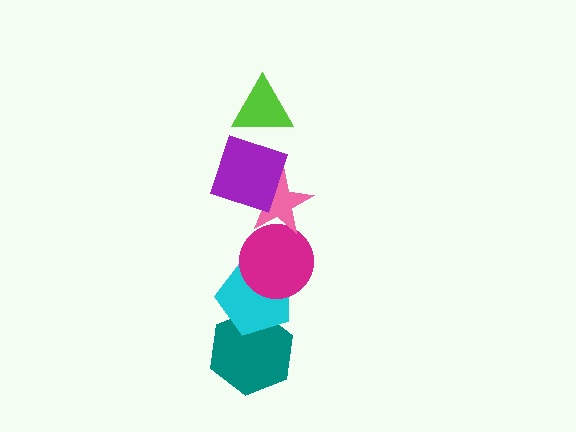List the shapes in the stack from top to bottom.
From top to bottom: the lime triangle, the purple square, the pink star, the magenta circle, the cyan pentagon, the teal hexagon.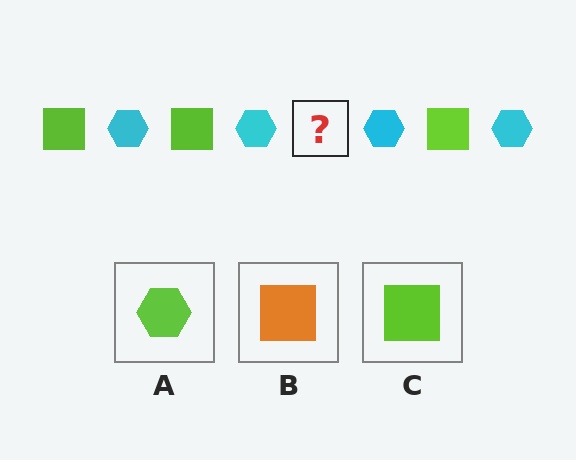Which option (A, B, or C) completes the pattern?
C.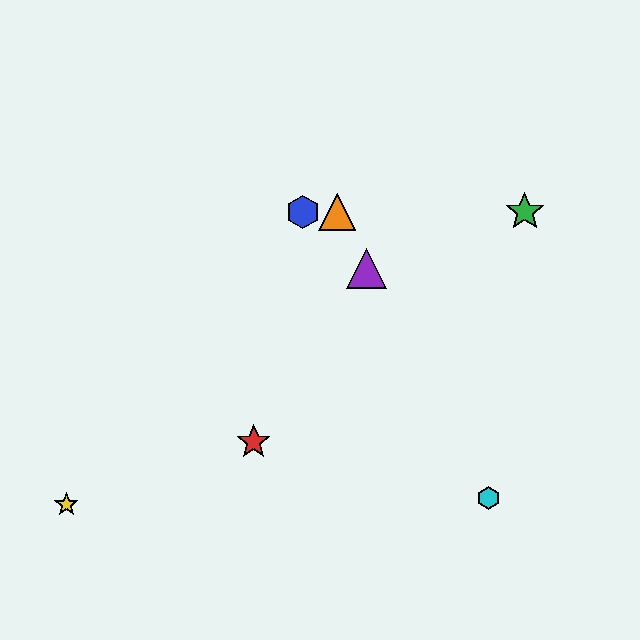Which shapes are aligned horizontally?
The blue hexagon, the green star, the orange triangle are aligned horizontally.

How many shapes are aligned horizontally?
3 shapes (the blue hexagon, the green star, the orange triangle) are aligned horizontally.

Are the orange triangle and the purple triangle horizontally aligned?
No, the orange triangle is at y≈212 and the purple triangle is at y≈269.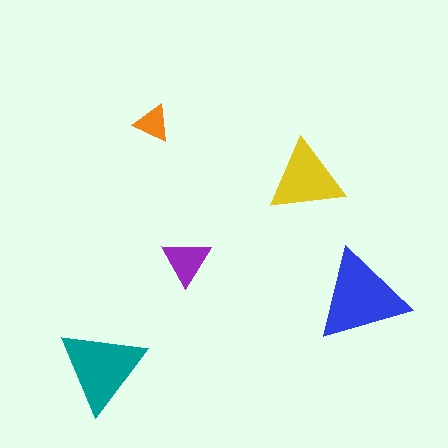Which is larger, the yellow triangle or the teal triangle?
The teal one.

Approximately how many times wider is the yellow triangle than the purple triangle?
About 1.5 times wider.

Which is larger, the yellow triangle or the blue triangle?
The blue one.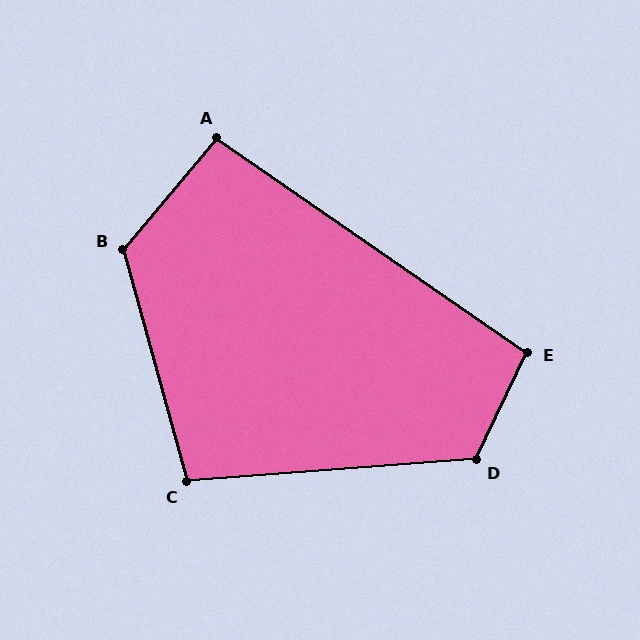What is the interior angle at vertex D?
Approximately 120 degrees (obtuse).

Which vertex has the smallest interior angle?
A, at approximately 95 degrees.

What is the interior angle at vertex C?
Approximately 101 degrees (obtuse).